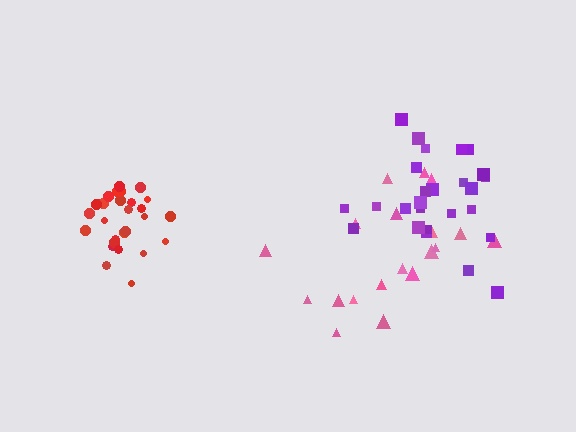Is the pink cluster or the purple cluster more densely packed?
Purple.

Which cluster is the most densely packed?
Red.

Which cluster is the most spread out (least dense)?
Pink.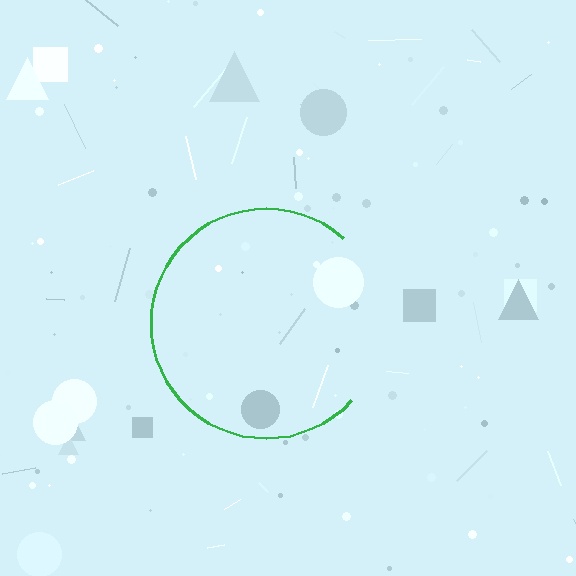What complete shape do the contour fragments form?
The contour fragments form a circle.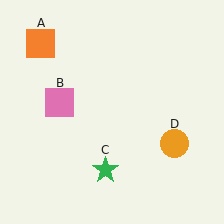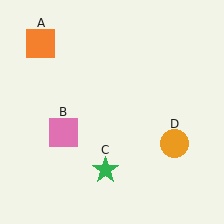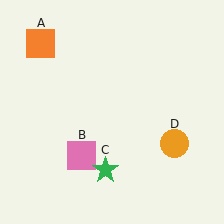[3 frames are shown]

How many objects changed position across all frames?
1 object changed position: pink square (object B).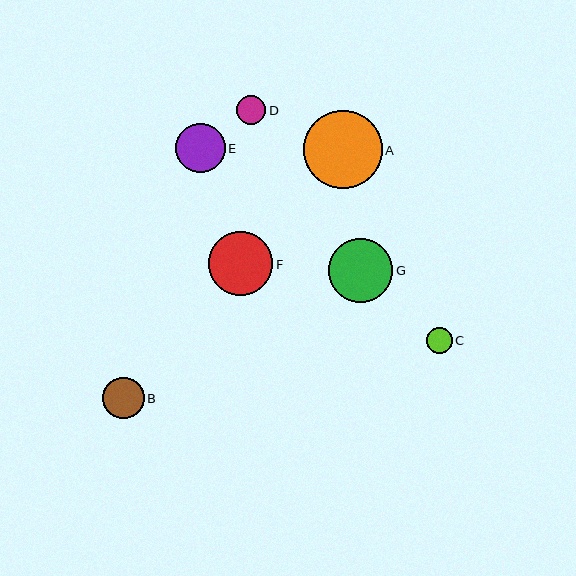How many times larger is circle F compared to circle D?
Circle F is approximately 2.2 times the size of circle D.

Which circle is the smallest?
Circle C is the smallest with a size of approximately 26 pixels.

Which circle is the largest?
Circle A is the largest with a size of approximately 78 pixels.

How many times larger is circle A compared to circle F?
Circle A is approximately 1.2 times the size of circle F.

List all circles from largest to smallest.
From largest to smallest: A, F, G, E, B, D, C.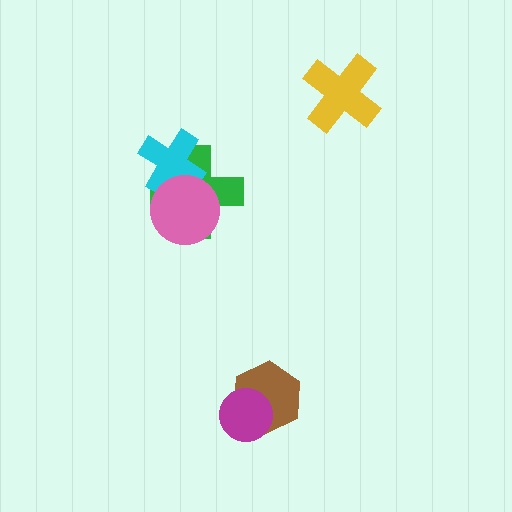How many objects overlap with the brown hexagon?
1 object overlaps with the brown hexagon.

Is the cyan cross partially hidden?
Yes, it is partially covered by another shape.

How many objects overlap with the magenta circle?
1 object overlaps with the magenta circle.